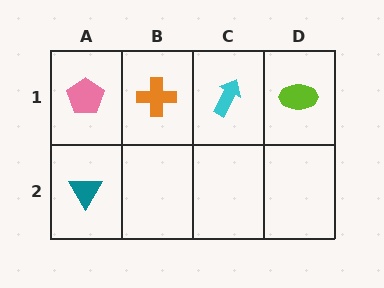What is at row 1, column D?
A lime ellipse.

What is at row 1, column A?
A pink pentagon.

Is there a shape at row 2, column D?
No, that cell is empty.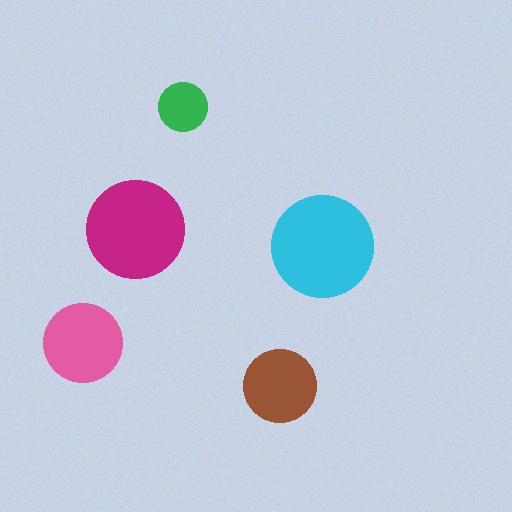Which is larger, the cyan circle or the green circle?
The cyan one.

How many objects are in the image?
There are 5 objects in the image.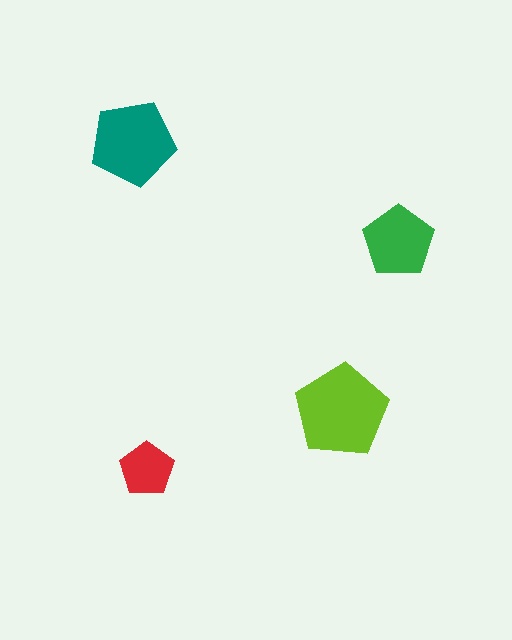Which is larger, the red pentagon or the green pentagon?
The green one.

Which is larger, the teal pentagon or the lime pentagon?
The lime one.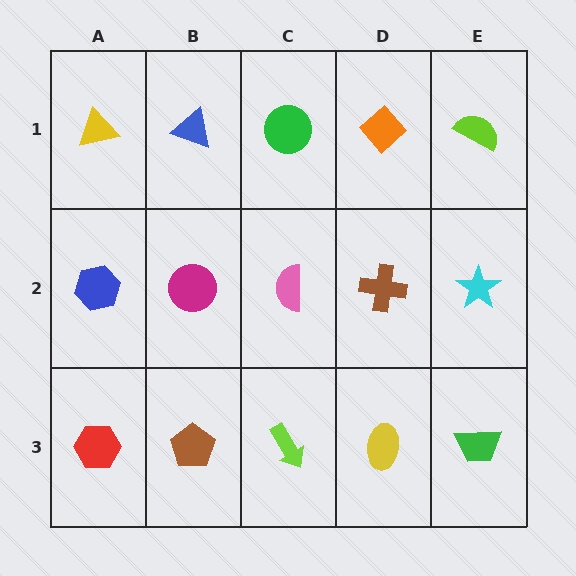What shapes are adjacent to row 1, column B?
A magenta circle (row 2, column B), a yellow triangle (row 1, column A), a green circle (row 1, column C).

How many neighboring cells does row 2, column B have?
4.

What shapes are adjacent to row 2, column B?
A blue triangle (row 1, column B), a brown pentagon (row 3, column B), a blue hexagon (row 2, column A), a pink semicircle (row 2, column C).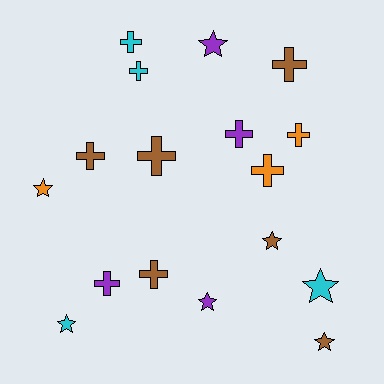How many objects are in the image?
There are 17 objects.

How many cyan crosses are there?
There are 2 cyan crosses.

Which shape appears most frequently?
Cross, with 10 objects.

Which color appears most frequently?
Brown, with 6 objects.